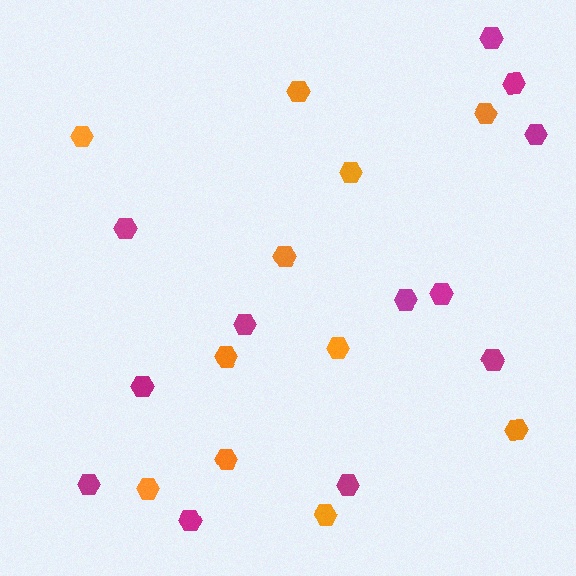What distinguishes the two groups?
There are 2 groups: one group of orange hexagons (11) and one group of magenta hexagons (12).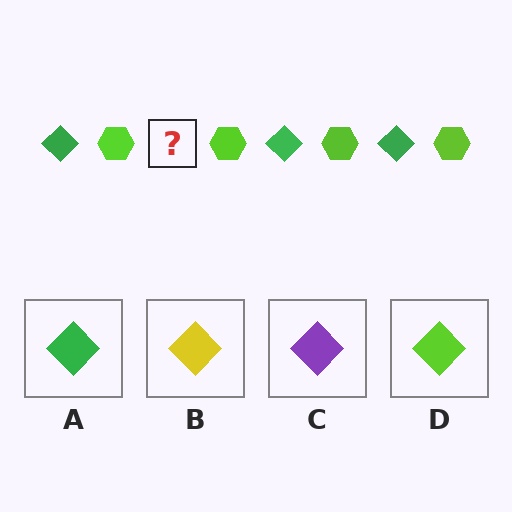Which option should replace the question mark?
Option A.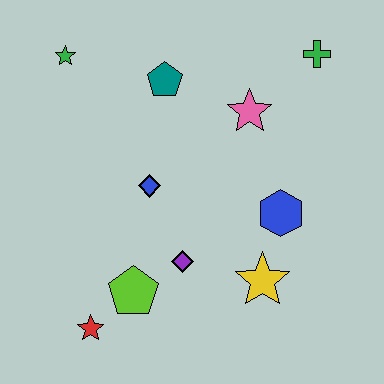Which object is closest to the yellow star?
The blue hexagon is closest to the yellow star.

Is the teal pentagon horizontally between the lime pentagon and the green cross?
Yes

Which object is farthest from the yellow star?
The green star is farthest from the yellow star.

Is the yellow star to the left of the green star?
No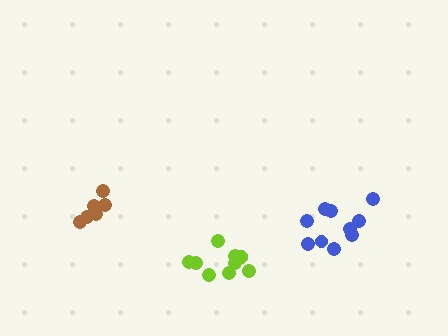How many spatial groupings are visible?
There are 3 spatial groupings.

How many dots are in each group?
Group 1: 7 dots, Group 2: 9 dots, Group 3: 10 dots (26 total).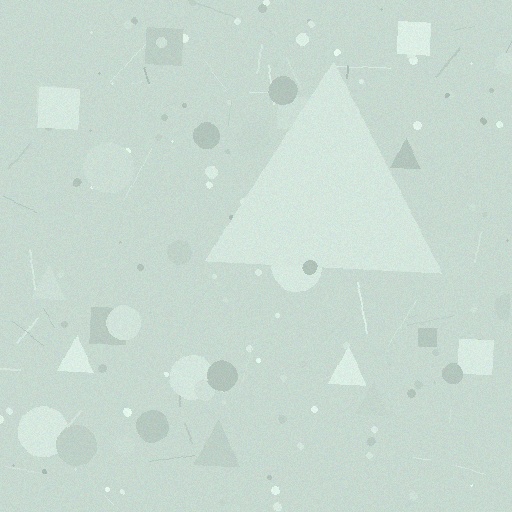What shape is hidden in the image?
A triangle is hidden in the image.